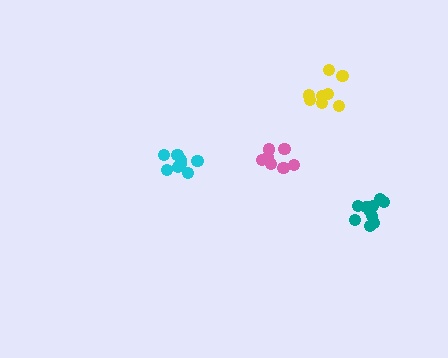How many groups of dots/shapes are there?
There are 4 groups.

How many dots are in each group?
Group 1: 7 dots, Group 2: 8 dots, Group 3: 11 dots, Group 4: 8 dots (34 total).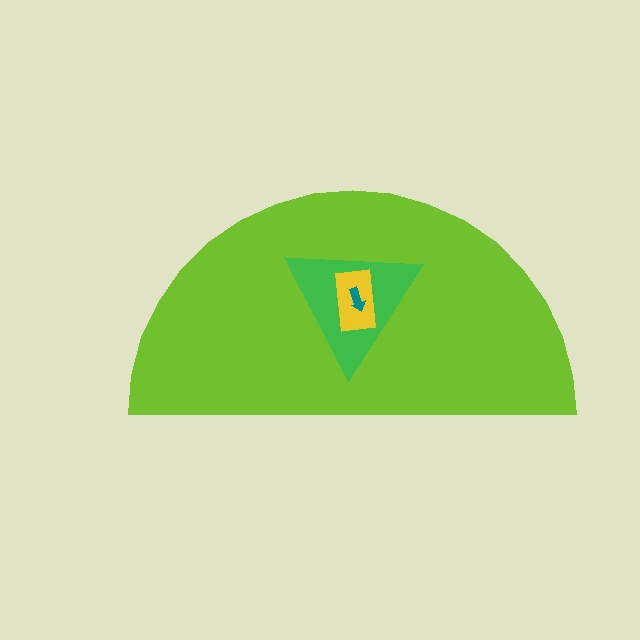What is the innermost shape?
The teal arrow.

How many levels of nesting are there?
4.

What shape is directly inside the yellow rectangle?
The teal arrow.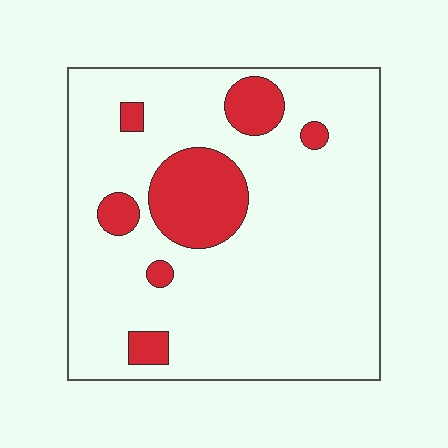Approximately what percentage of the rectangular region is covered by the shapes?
Approximately 15%.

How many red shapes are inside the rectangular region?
7.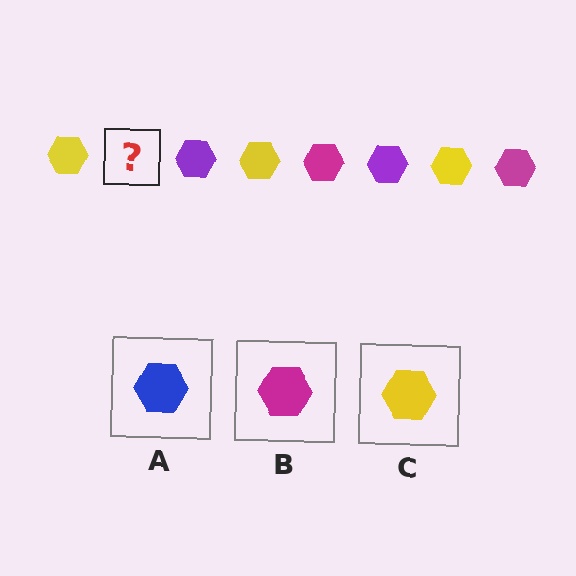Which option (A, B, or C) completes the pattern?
B.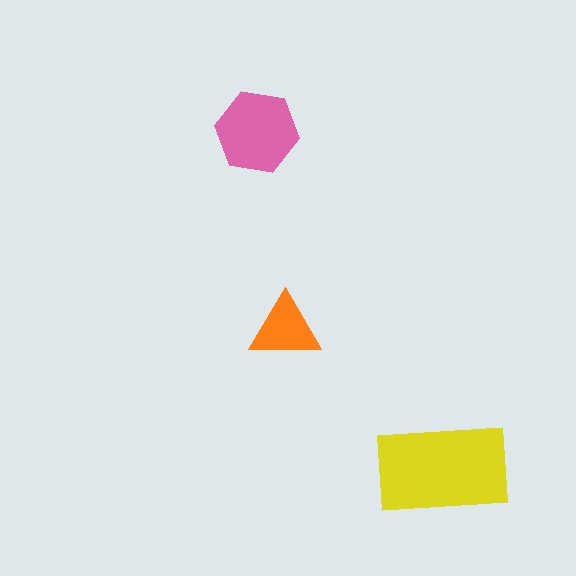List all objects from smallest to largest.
The orange triangle, the pink hexagon, the yellow rectangle.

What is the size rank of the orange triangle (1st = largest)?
3rd.